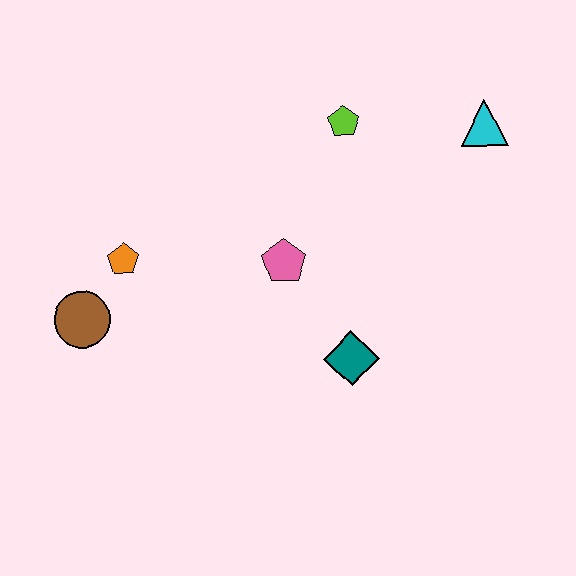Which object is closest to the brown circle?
The orange pentagon is closest to the brown circle.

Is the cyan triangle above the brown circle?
Yes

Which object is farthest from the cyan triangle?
The brown circle is farthest from the cyan triangle.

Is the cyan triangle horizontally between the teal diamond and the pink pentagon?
No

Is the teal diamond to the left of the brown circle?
No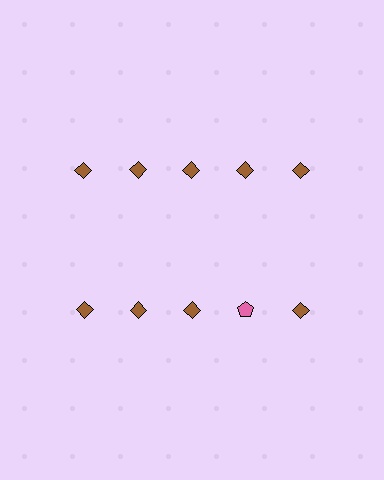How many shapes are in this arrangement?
There are 10 shapes arranged in a grid pattern.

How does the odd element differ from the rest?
It differs in both color (pink instead of brown) and shape (pentagon instead of diamond).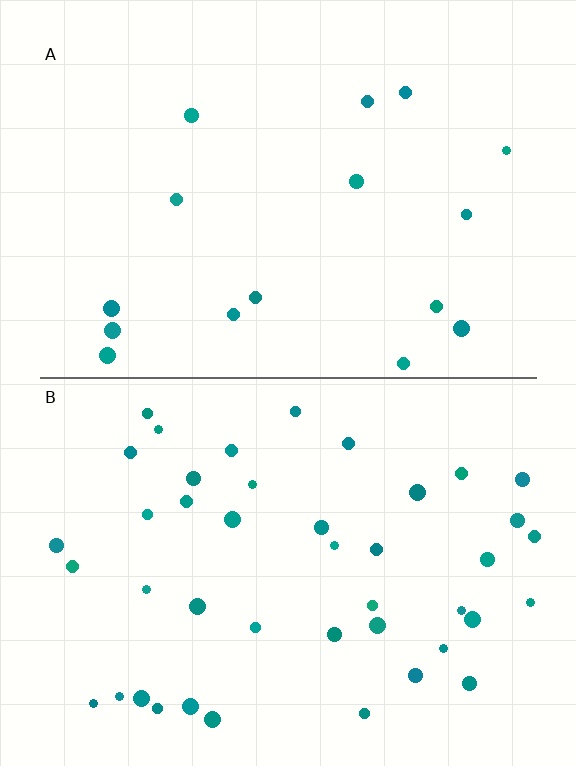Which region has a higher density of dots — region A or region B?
B (the bottom).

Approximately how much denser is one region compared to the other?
Approximately 2.7× — region B over region A.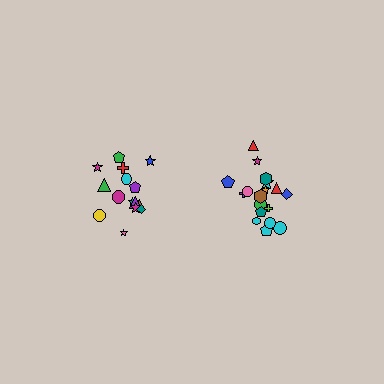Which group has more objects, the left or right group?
The right group.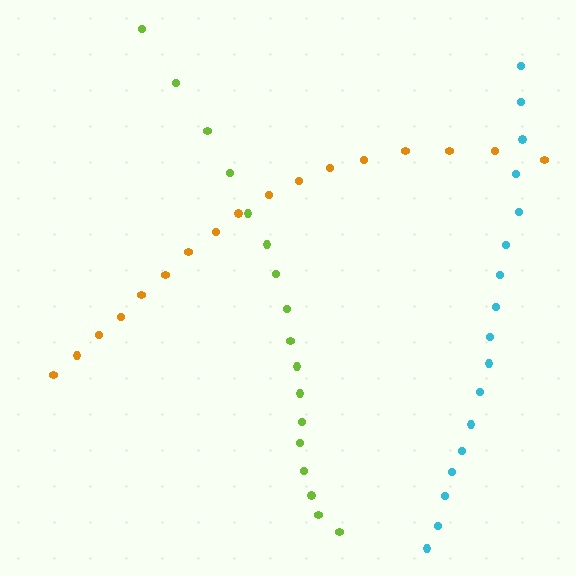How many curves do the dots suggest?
There are 3 distinct paths.